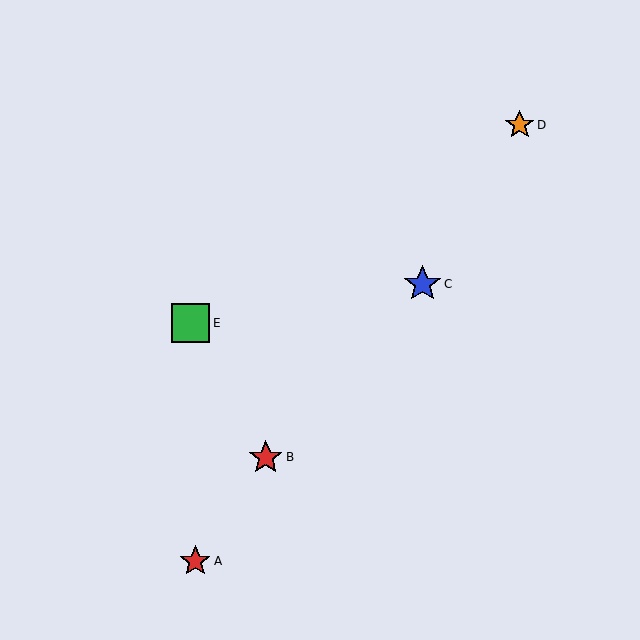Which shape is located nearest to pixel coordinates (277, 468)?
The red star (labeled B) at (266, 457) is nearest to that location.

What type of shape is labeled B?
Shape B is a red star.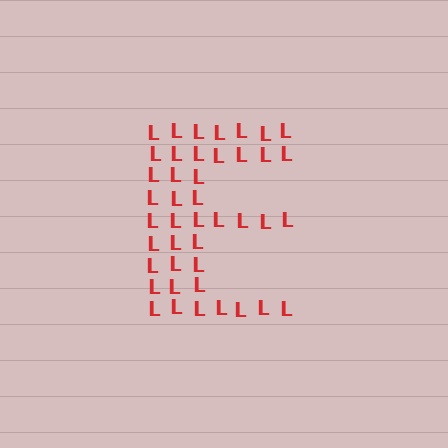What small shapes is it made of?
It is made of small letter L's.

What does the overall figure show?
The overall figure shows the letter E.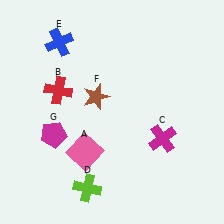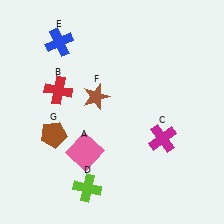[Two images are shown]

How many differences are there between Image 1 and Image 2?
There is 1 difference between the two images.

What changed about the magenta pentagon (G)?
In Image 1, G is magenta. In Image 2, it changed to brown.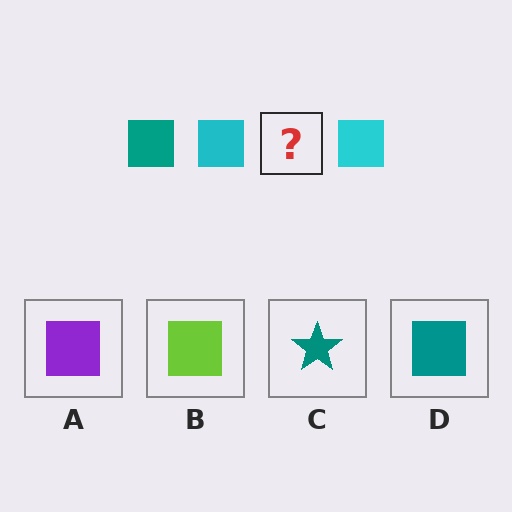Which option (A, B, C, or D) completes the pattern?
D.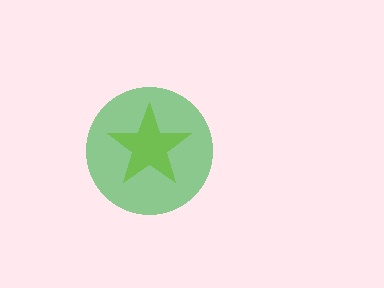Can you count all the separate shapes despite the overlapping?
Yes, there are 2 separate shapes.